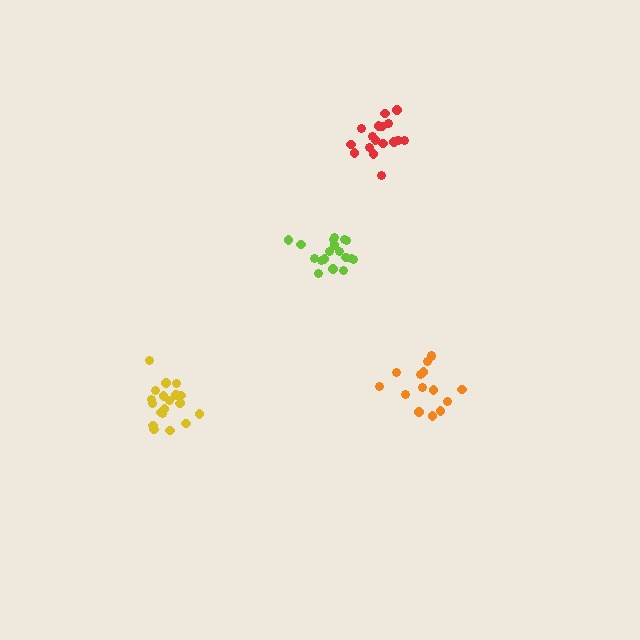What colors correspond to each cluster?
The clusters are colored: lime, orange, yellow, red.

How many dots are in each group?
Group 1: 18 dots, Group 2: 15 dots, Group 3: 20 dots, Group 4: 17 dots (70 total).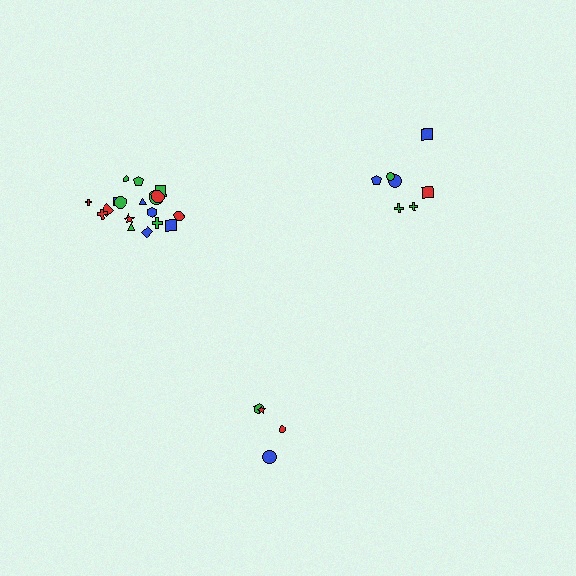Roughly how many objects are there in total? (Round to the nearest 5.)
Roughly 30 objects in total.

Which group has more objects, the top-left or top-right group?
The top-left group.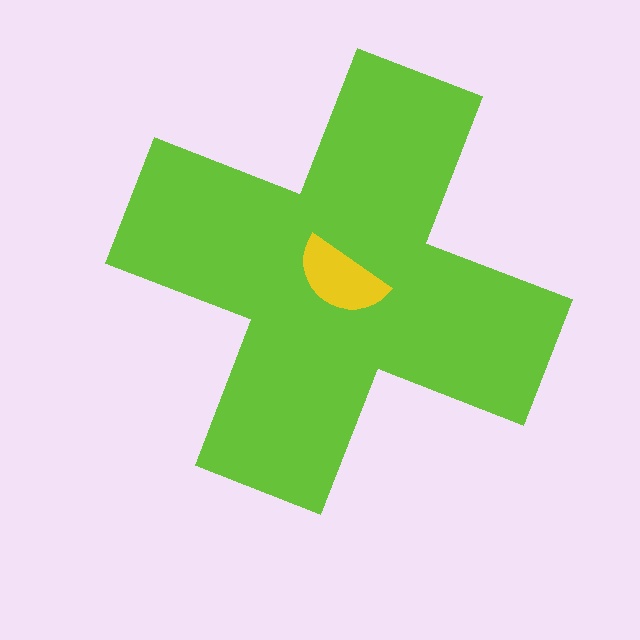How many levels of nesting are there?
2.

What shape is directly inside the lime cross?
The yellow semicircle.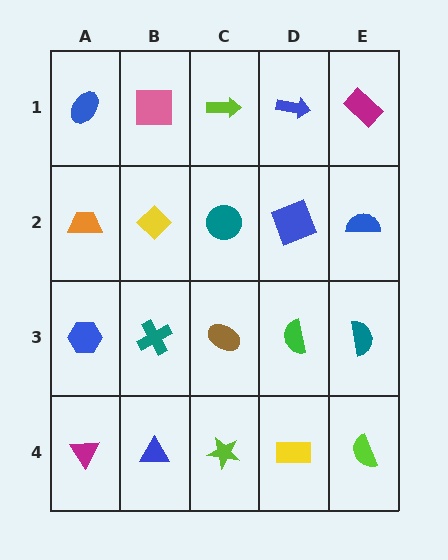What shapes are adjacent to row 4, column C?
A brown ellipse (row 3, column C), a blue triangle (row 4, column B), a yellow rectangle (row 4, column D).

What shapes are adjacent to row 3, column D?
A blue square (row 2, column D), a yellow rectangle (row 4, column D), a brown ellipse (row 3, column C), a teal semicircle (row 3, column E).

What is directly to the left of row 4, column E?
A yellow rectangle.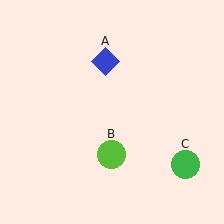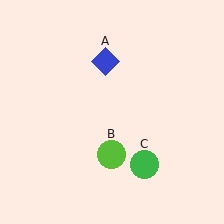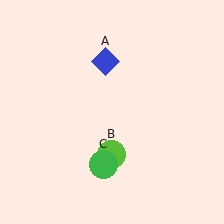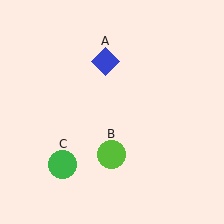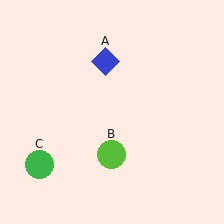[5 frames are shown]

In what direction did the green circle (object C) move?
The green circle (object C) moved left.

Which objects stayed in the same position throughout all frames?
Blue diamond (object A) and lime circle (object B) remained stationary.